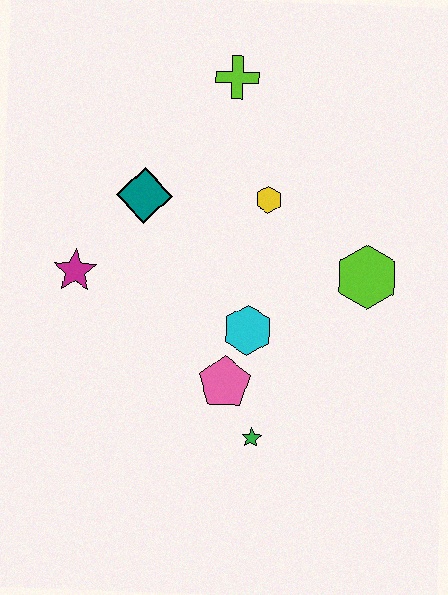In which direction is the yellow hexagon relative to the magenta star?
The yellow hexagon is to the right of the magenta star.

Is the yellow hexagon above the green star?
Yes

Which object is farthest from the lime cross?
The green star is farthest from the lime cross.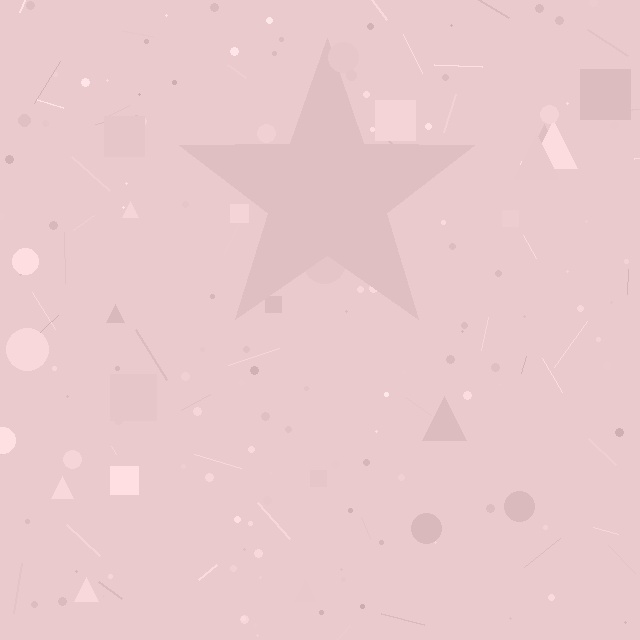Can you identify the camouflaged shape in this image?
The camouflaged shape is a star.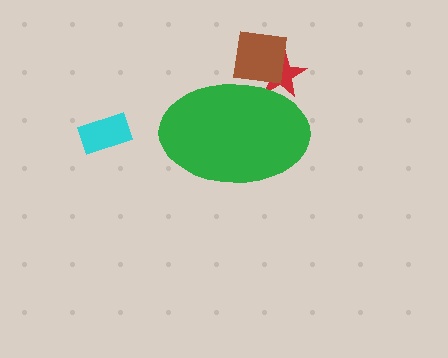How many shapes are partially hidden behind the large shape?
2 shapes are partially hidden.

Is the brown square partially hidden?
Yes, the brown square is partially hidden behind the green ellipse.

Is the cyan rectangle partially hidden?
No, the cyan rectangle is fully visible.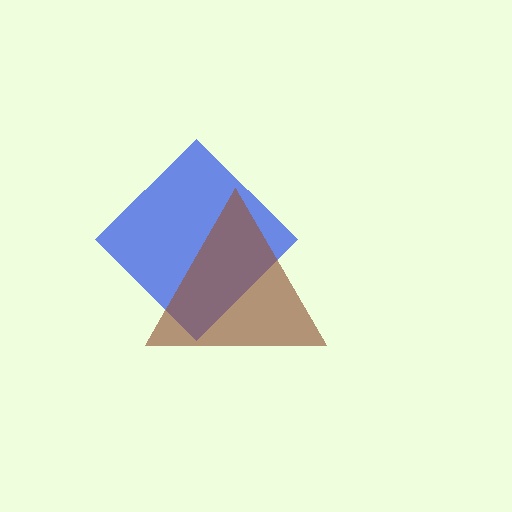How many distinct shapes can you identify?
There are 2 distinct shapes: a blue diamond, a brown triangle.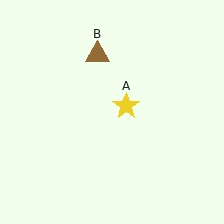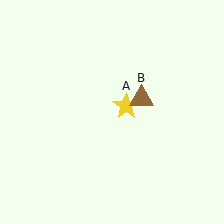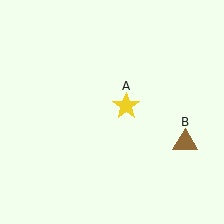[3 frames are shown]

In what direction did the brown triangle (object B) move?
The brown triangle (object B) moved down and to the right.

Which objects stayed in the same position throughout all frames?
Yellow star (object A) remained stationary.